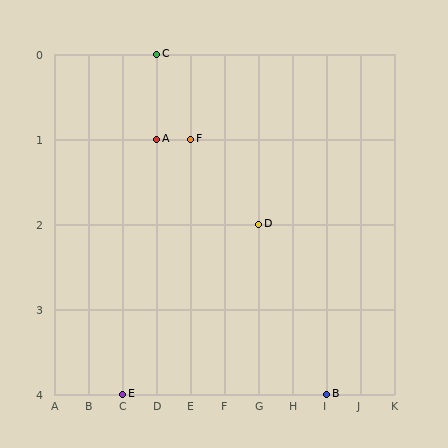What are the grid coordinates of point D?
Point D is at grid coordinates (G, 2).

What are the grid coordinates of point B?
Point B is at grid coordinates (I, 4).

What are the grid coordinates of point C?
Point C is at grid coordinates (D, 0).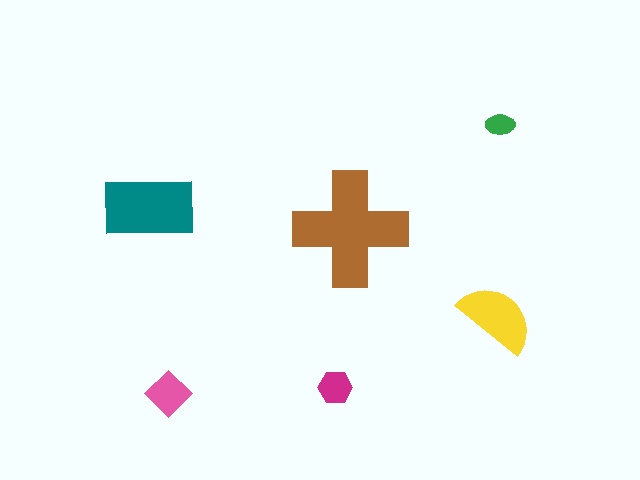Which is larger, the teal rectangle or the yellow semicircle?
The teal rectangle.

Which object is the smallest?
The green ellipse.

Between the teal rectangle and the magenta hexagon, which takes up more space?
The teal rectangle.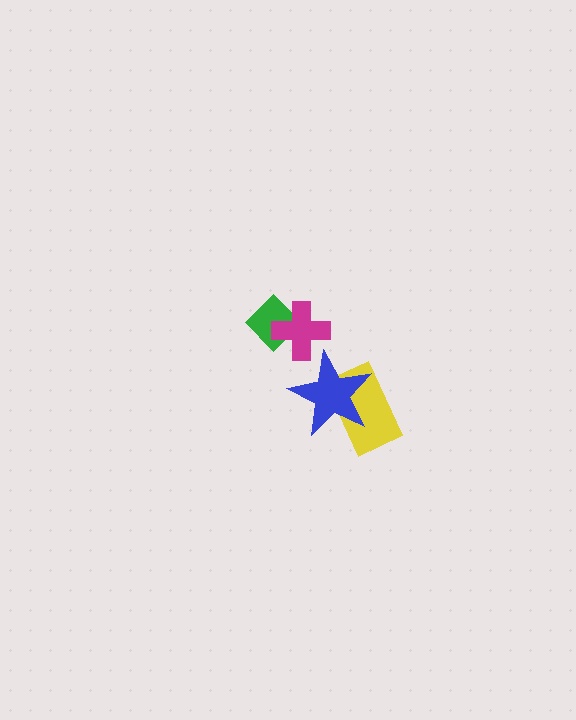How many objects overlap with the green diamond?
1 object overlaps with the green diamond.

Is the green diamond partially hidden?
Yes, it is partially covered by another shape.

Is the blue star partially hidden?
No, no other shape covers it.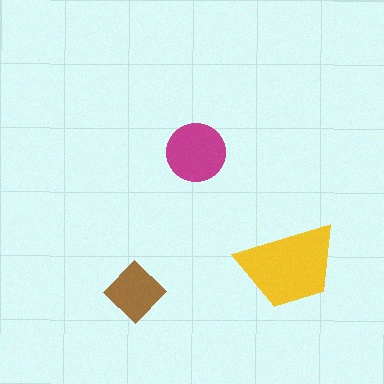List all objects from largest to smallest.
The yellow trapezoid, the magenta circle, the brown diamond.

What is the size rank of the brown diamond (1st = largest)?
3rd.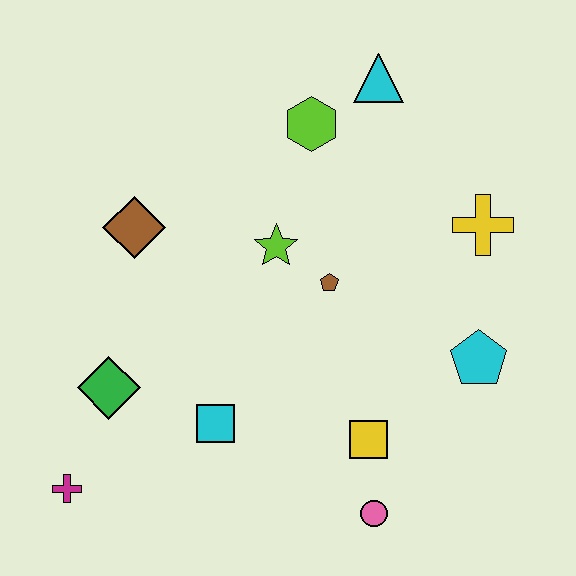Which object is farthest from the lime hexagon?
The magenta cross is farthest from the lime hexagon.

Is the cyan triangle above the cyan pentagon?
Yes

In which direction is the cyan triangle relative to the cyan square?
The cyan triangle is above the cyan square.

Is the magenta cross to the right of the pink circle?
No